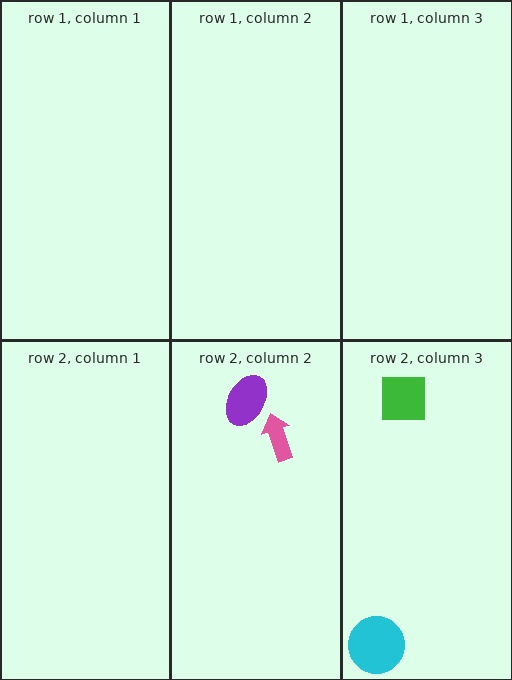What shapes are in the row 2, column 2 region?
The pink arrow, the purple ellipse.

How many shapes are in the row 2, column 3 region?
2.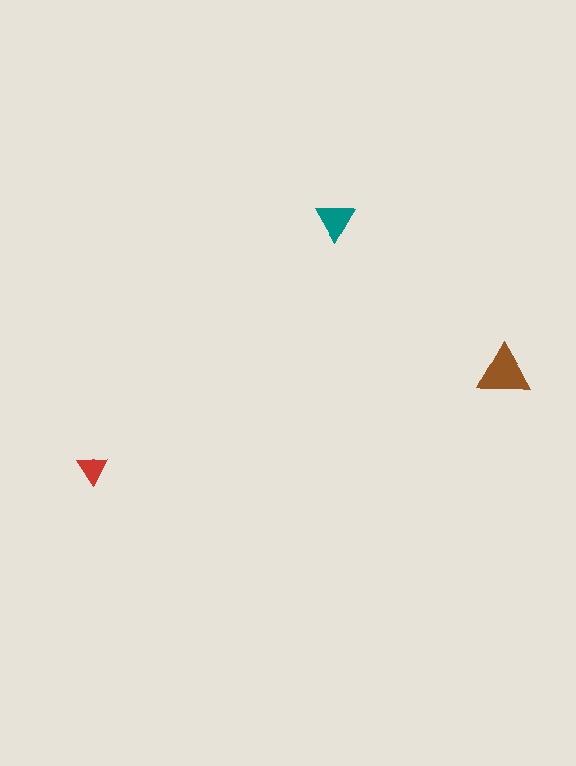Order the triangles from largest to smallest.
the brown one, the teal one, the red one.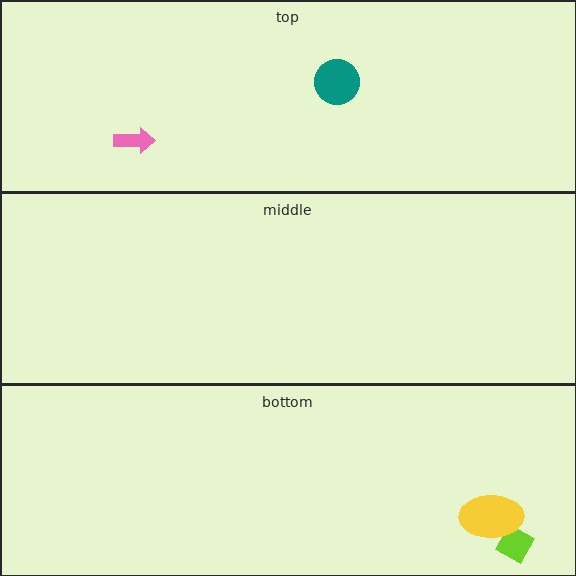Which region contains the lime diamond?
The bottom region.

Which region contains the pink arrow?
The top region.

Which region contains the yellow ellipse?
The bottom region.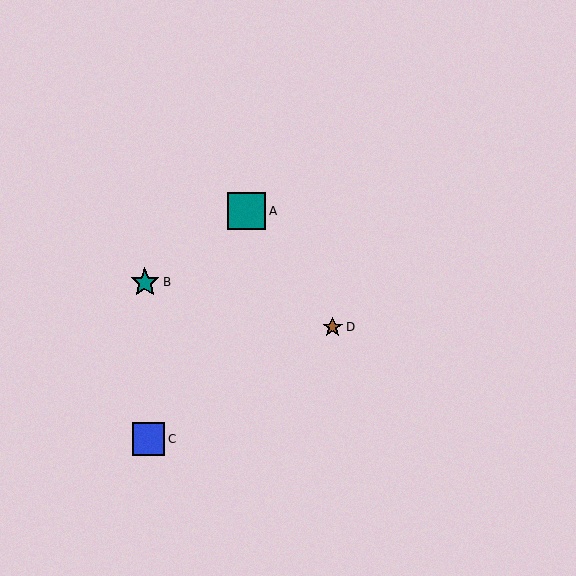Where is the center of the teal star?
The center of the teal star is at (145, 283).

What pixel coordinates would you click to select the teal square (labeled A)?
Click at (247, 211) to select the teal square A.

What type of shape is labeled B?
Shape B is a teal star.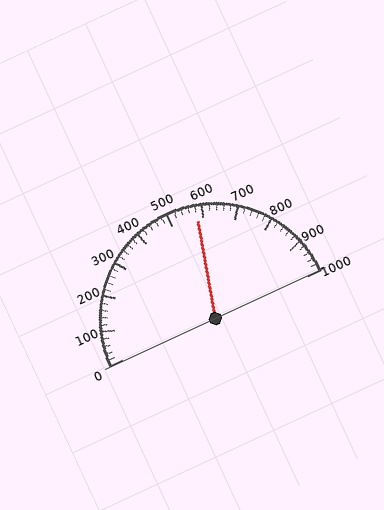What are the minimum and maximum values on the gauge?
The gauge ranges from 0 to 1000.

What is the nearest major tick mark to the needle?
The nearest major tick mark is 600.